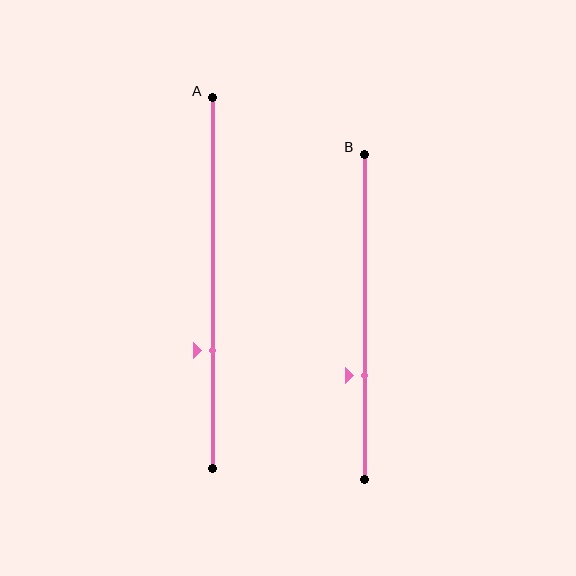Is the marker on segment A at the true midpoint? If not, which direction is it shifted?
No, the marker on segment A is shifted downward by about 18% of the segment length.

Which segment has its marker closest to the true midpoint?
Segment A has its marker closest to the true midpoint.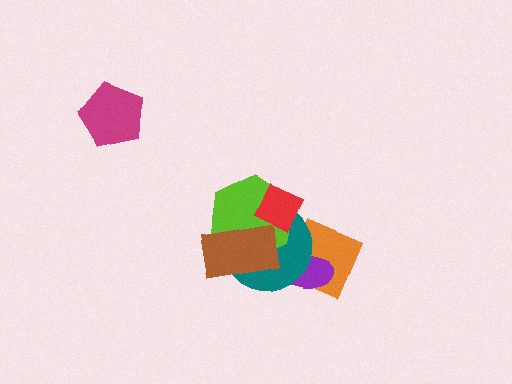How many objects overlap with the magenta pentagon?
0 objects overlap with the magenta pentagon.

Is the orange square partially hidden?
Yes, it is partially covered by another shape.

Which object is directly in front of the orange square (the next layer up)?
The purple ellipse is directly in front of the orange square.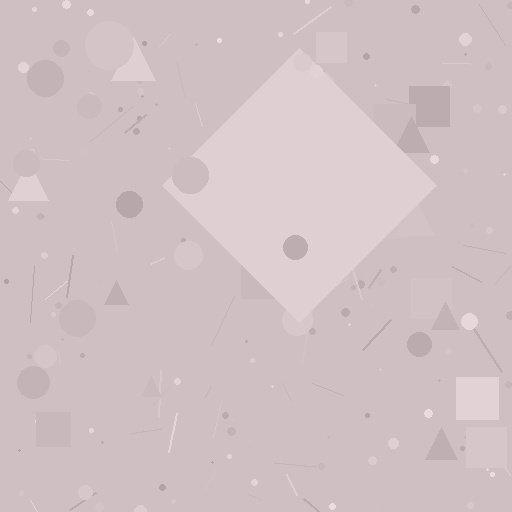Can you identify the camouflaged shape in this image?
The camouflaged shape is a diamond.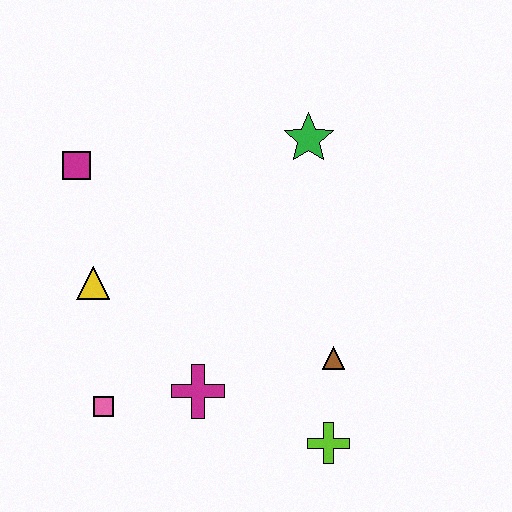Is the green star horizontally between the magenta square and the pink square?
No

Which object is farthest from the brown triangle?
The magenta square is farthest from the brown triangle.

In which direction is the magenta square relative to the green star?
The magenta square is to the left of the green star.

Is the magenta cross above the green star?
No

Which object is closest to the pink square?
The magenta cross is closest to the pink square.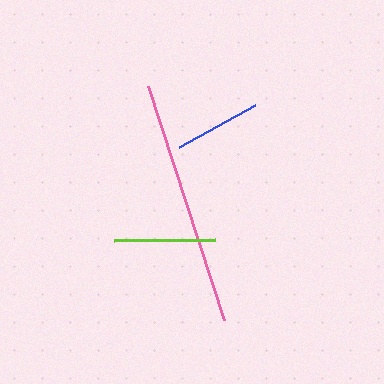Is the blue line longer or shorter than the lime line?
The lime line is longer than the blue line.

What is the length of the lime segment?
The lime segment is approximately 101 pixels long.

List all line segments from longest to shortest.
From longest to shortest: pink, lime, blue.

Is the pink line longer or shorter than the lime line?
The pink line is longer than the lime line.